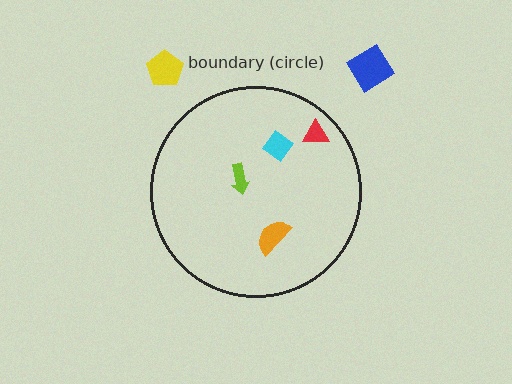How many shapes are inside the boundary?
4 inside, 2 outside.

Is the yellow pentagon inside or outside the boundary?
Outside.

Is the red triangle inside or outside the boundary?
Inside.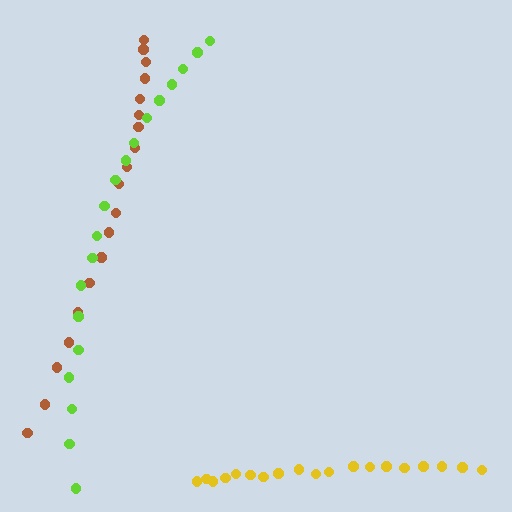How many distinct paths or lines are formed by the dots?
There are 3 distinct paths.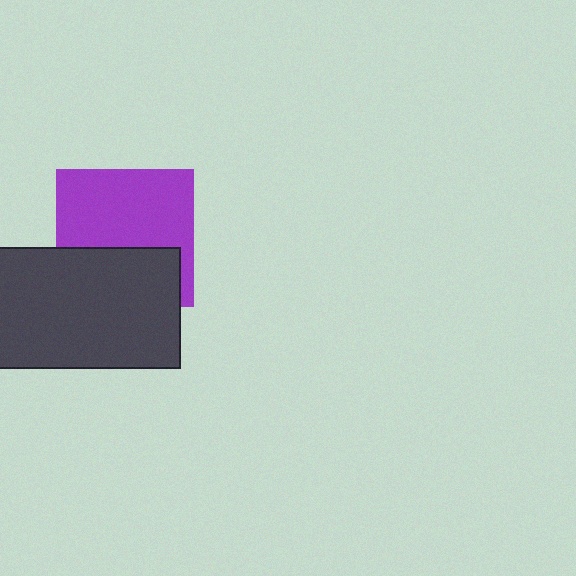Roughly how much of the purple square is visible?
About half of it is visible (roughly 60%).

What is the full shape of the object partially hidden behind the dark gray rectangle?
The partially hidden object is a purple square.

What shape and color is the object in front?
The object in front is a dark gray rectangle.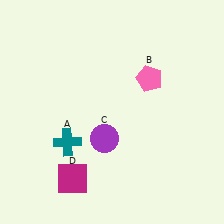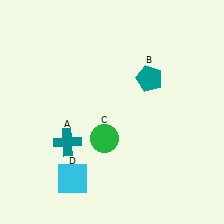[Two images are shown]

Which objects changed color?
B changed from pink to teal. C changed from purple to green. D changed from magenta to cyan.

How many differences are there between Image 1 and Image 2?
There are 3 differences between the two images.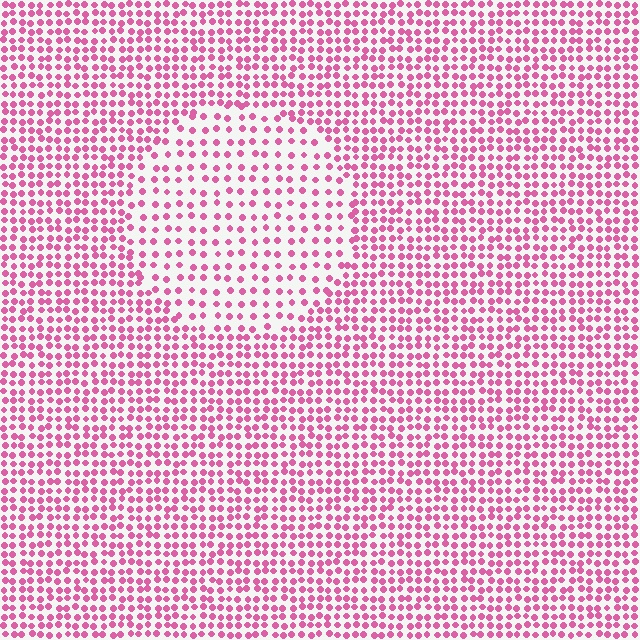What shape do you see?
I see a circle.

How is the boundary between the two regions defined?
The boundary is defined by a change in element density (approximately 1.9x ratio). All elements are the same color, size, and shape.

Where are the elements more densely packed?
The elements are more densely packed outside the circle boundary.